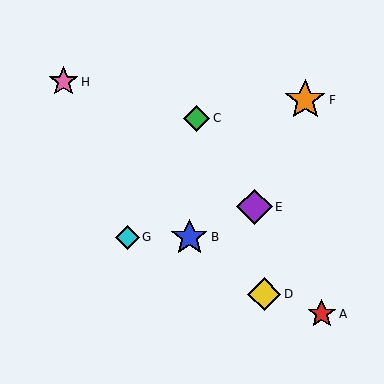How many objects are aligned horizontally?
2 objects (B, G) are aligned horizontally.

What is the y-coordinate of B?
Object B is at y≈237.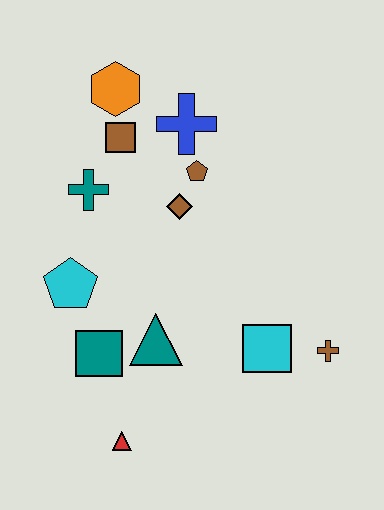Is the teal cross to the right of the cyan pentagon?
Yes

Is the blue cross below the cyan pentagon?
No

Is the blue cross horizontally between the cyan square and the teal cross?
Yes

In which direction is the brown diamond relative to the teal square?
The brown diamond is above the teal square.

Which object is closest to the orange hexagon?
The brown square is closest to the orange hexagon.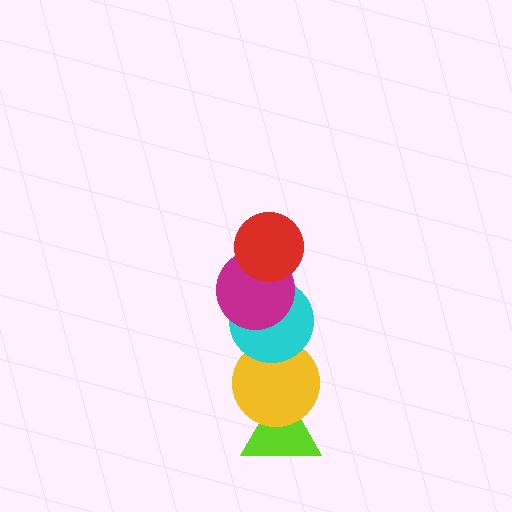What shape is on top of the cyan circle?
The magenta circle is on top of the cyan circle.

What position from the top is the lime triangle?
The lime triangle is 5th from the top.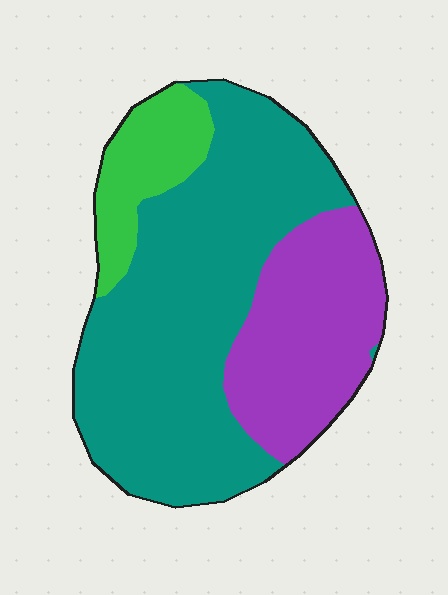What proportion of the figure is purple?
Purple takes up about one quarter (1/4) of the figure.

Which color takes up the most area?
Teal, at roughly 60%.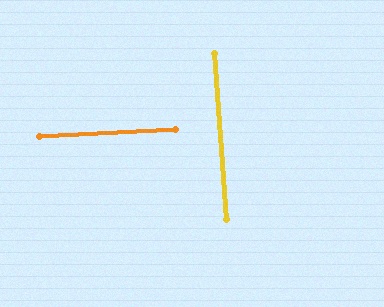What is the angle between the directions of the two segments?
Approximately 89 degrees.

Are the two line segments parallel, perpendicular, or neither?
Perpendicular — they meet at approximately 89°.